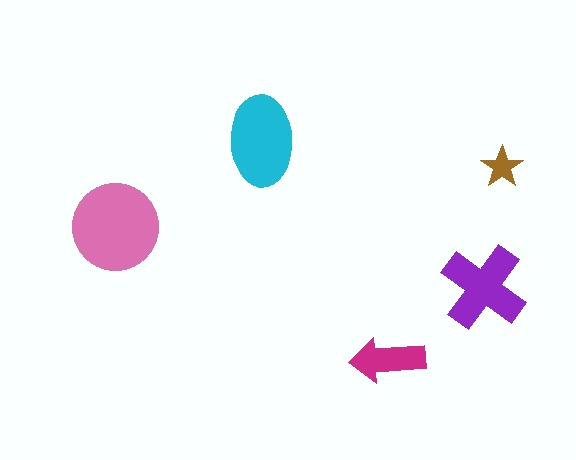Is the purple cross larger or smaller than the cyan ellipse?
Smaller.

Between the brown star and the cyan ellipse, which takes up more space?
The cyan ellipse.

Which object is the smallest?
The brown star.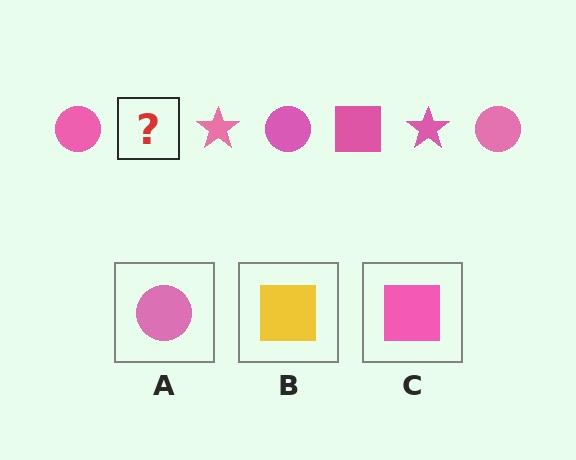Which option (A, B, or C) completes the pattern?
C.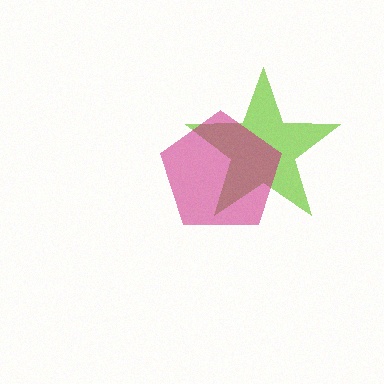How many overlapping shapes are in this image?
There are 2 overlapping shapes in the image.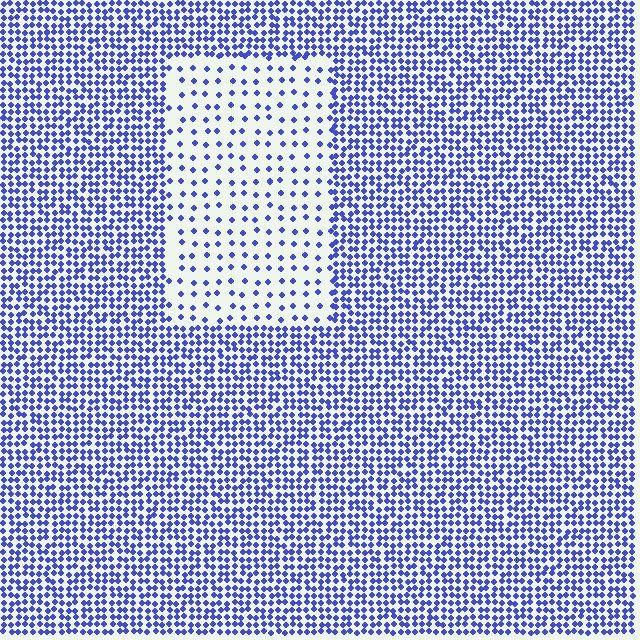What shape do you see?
I see a rectangle.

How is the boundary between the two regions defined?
The boundary is defined by a change in element density (approximately 3.0x ratio). All elements are the same color, size, and shape.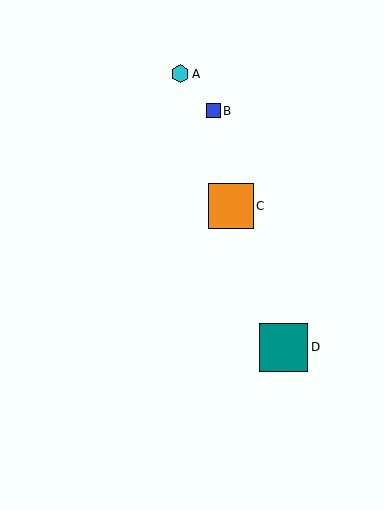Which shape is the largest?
The teal square (labeled D) is the largest.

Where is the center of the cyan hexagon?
The center of the cyan hexagon is at (180, 74).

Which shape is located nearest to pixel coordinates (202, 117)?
The blue square (labeled B) at (213, 111) is nearest to that location.